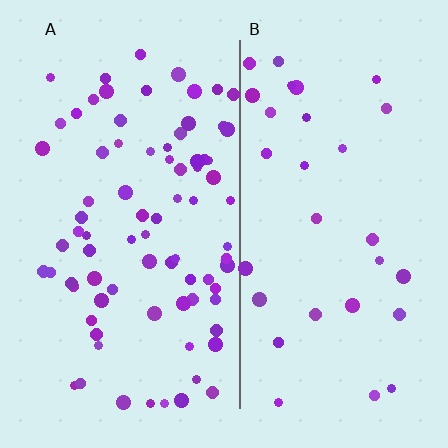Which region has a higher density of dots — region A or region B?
A (the left).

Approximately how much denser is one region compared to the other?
Approximately 2.6× — region A over region B.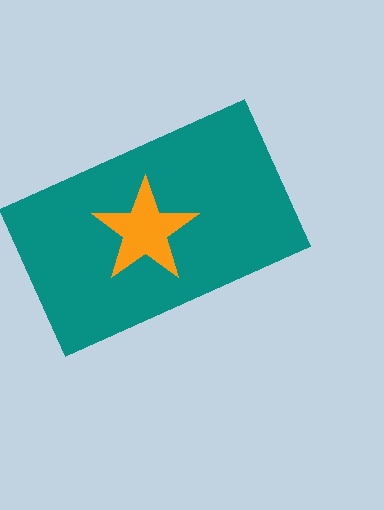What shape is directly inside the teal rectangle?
The orange star.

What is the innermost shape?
The orange star.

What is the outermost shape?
The teal rectangle.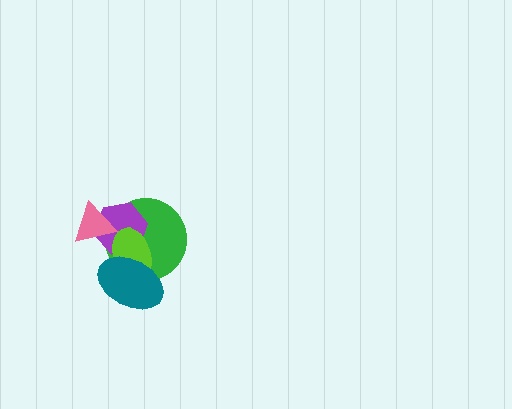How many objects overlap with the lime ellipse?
3 objects overlap with the lime ellipse.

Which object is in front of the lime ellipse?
The teal ellipse is in front of the lime ellipse.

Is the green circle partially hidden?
Yes, it is partially covered by another shape.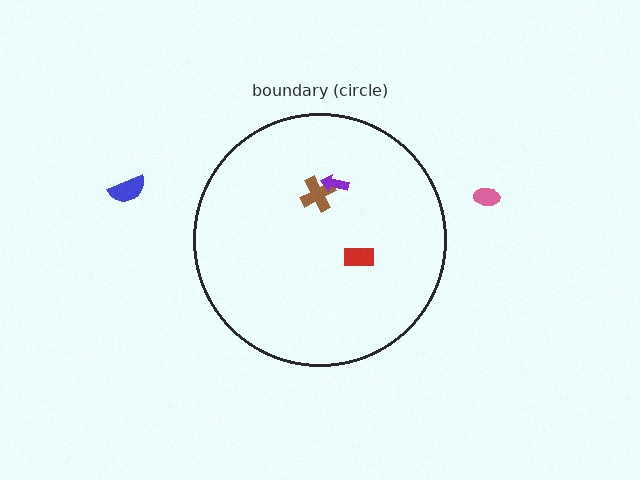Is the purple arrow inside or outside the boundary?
Inside.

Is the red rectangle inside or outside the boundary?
Inside.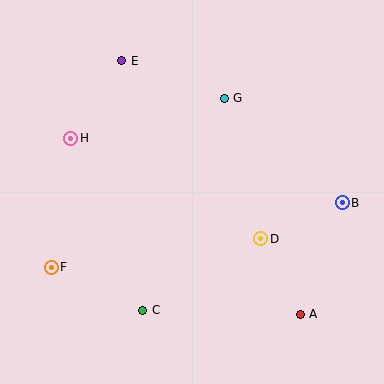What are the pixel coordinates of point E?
Point E is at (122, 61).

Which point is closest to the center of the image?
Point D at (261, 239) is closest to the center.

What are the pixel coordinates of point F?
Point F is at (51, 267).